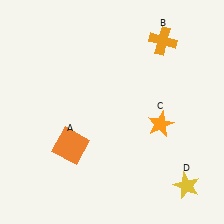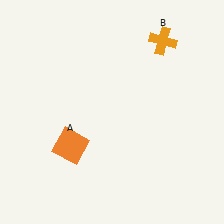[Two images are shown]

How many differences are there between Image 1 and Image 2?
There are 2 differences between the two images.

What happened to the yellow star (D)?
The yellow star (D) was removed in Image 2. It was in the bottom-right area of Image 1.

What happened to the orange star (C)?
The orange star (C) was removed in Image 2. It was in the bottom-right area of Image 1.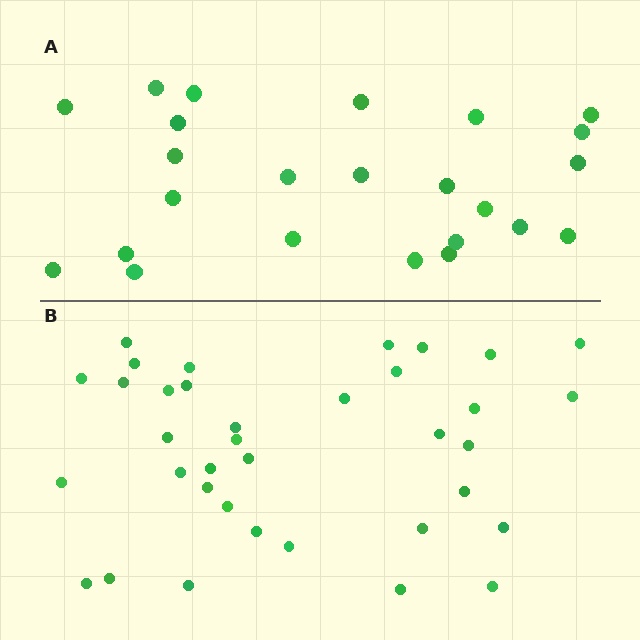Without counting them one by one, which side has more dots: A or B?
Region B (the bottom region) has more dots.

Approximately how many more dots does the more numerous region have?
Region B has roughly 12 or so more dots than region A.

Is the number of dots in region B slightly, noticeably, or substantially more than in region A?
Region B has substantially more. The ratio is roughly 1.5 to 1.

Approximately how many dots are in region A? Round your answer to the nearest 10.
About 20 dots. (The exact count is 24, which rounds to 20.)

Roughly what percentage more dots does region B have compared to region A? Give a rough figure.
About 50% more.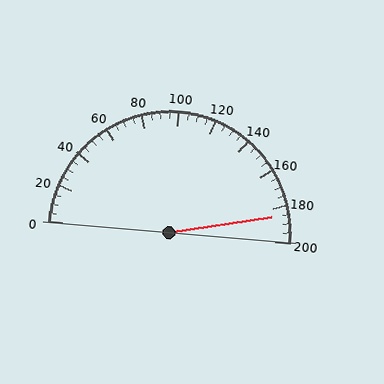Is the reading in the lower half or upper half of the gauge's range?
The reading is in the upper half of the range (0 to 200).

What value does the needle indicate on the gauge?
The needle indicates approximately 185.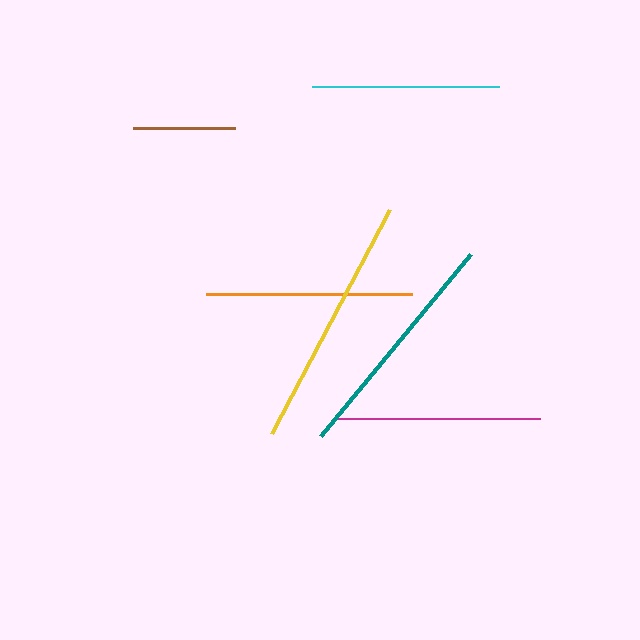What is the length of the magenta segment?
The magenta segment is approximately 205 pixels long.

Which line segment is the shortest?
The brown line is the shortest at approximately 102 pixels.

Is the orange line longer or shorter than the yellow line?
The yellow line is longer than the orange line.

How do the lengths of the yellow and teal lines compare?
The yellow and teal lines are approximately the same length.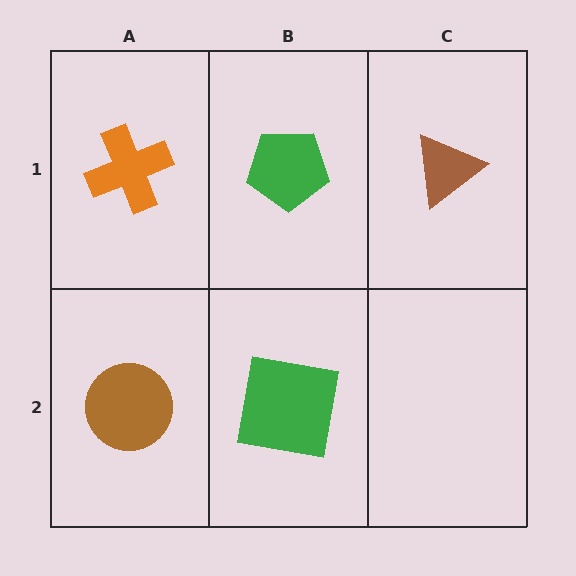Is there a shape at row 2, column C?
No, that cell is empty.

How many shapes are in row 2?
2 shapes.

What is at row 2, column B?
A green square.